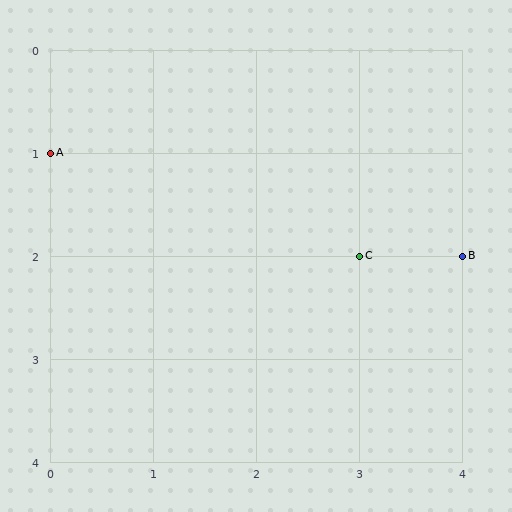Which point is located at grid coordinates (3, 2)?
Point C is at (3, 2).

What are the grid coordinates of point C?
Point C is at grid coordinates (3, 2).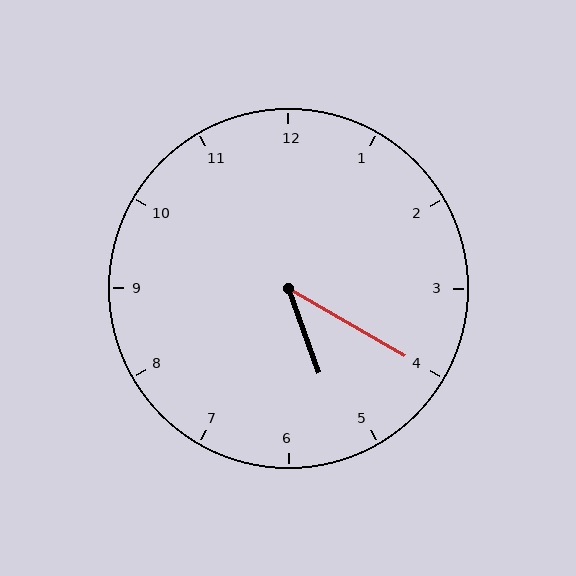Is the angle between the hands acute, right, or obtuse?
It is acute.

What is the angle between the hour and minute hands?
Approximately 40 degrees.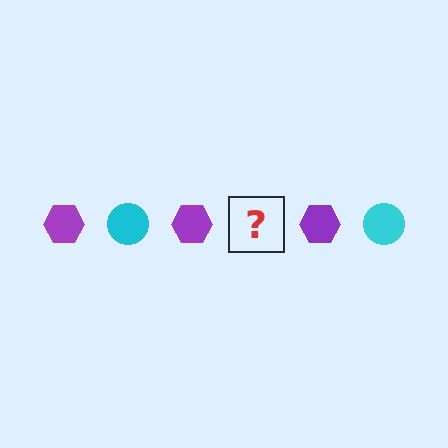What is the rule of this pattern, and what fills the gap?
The rule is that the pattern alternates between purple hexagon and cyan circle. The gap should be filled with a cyan circle.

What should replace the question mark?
The question mark should be replaced with a cyan circle.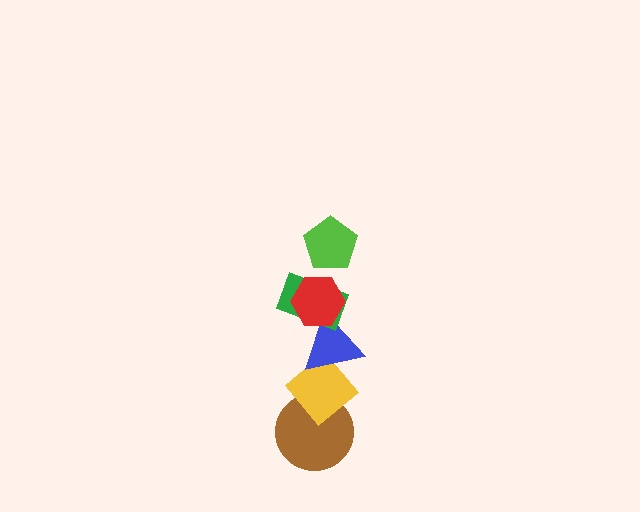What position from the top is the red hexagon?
The red hexagon is 2nd from the top.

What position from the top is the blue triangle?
The blue triangle is 4th from the top.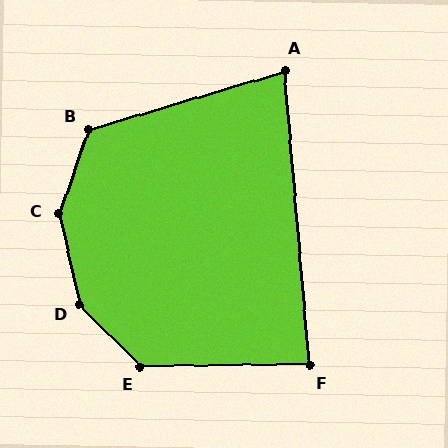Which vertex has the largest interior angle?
D, at approximately 148 degrees.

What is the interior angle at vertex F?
Approximately 86 degrees (approximately right).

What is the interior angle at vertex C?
Approximately 148 degrees (obtuse).